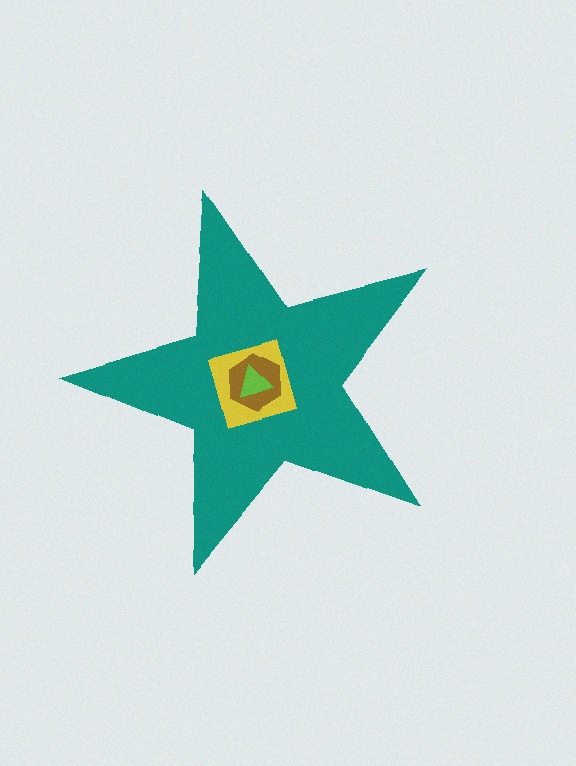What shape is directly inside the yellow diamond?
The brown hexagon.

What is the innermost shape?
The lime triangle.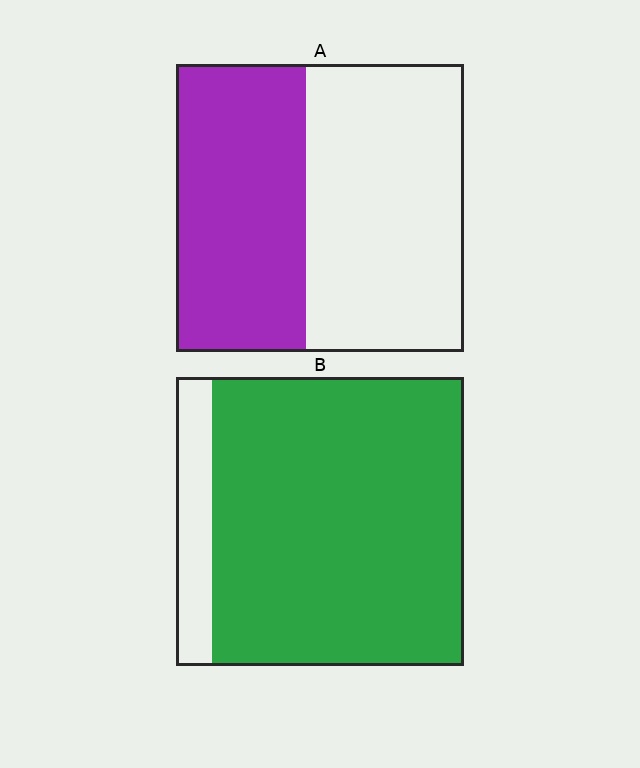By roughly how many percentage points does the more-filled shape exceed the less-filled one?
By roughly 40 percentage points (B over A).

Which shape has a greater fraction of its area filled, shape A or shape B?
Shape B.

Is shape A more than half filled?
No.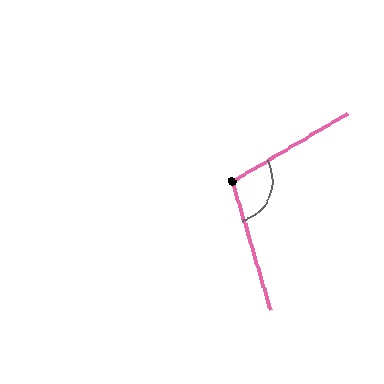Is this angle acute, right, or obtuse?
It is obtuse.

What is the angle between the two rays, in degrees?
Approximately 104 degrees.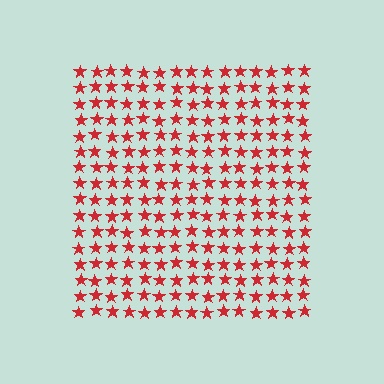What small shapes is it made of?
It is made of small stars.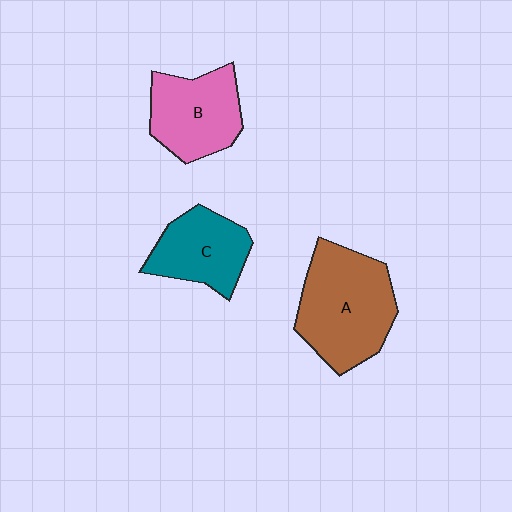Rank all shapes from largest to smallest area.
From largest to smallest: A (brown), B (pink), C (teal).